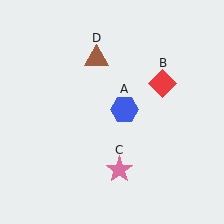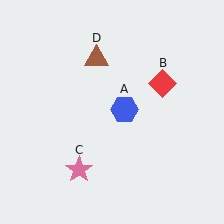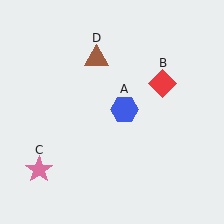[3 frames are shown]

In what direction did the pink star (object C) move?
The pink star (object C) moved left.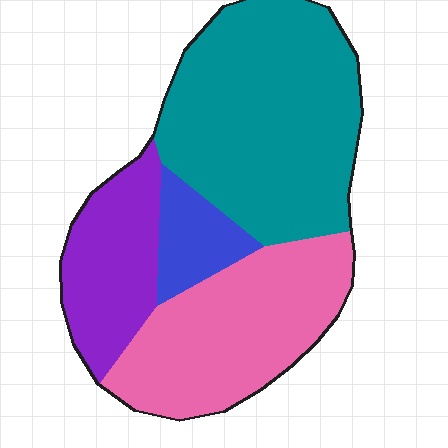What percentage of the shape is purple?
Purple takes up about one sixth (1/6) of the shape.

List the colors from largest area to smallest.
From largest to smallest: teal, pink, purple, blue.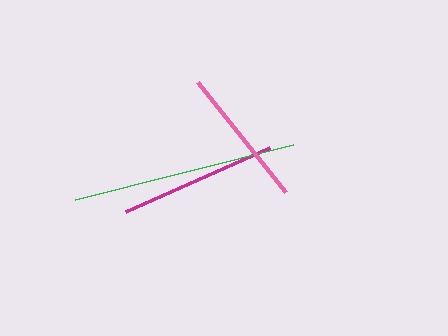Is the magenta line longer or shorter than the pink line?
The magenta line is longer than the pink line.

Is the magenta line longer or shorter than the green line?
The green line is longer than the magenta line.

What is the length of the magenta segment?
The magenta segment is approximately 157 pixels long.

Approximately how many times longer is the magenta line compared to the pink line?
The magenta line is approximately 1.1 times the length of the pink line.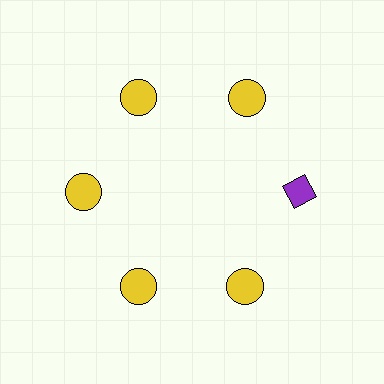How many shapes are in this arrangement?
There are 6 shapes arranged in a ring pattern.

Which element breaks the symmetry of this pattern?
The purple diamond at roughly the 3 o'clock position breaks the symmetry. All other shapes are yellow circles.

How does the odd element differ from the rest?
It differs in both color (purple instead of yellow) and shape (diamond instead of circle).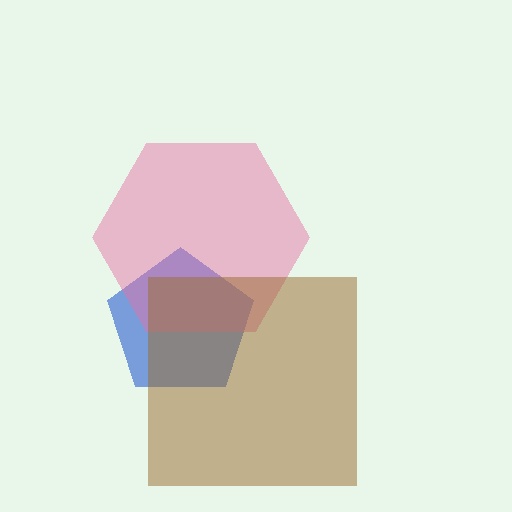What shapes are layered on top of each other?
The layered shapes are: a blue pentagon, a pink hexagon, a brown square.